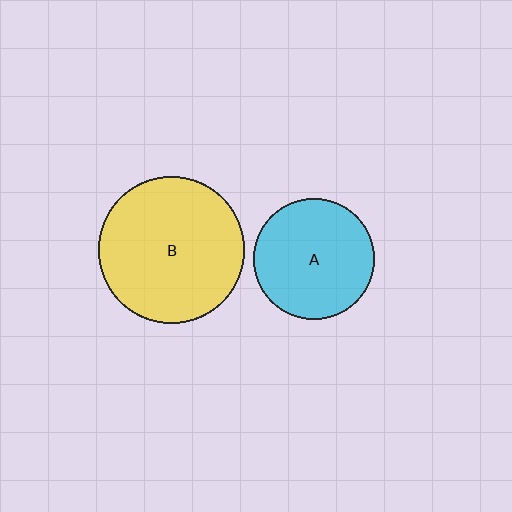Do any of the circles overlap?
No, none of the circles overlap.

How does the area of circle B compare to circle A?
Approximately 1.5 times.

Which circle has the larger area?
Circle B (yellow).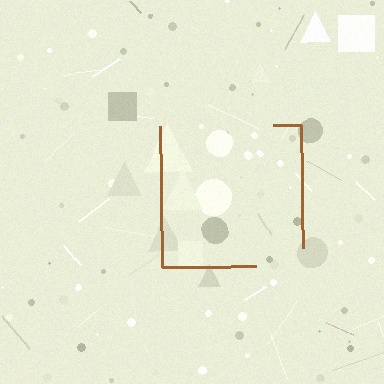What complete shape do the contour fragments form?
The contour fragments form a square.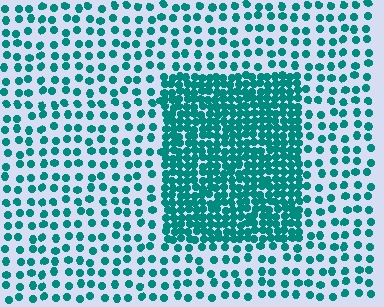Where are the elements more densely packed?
The elements are more densely packed inside the rectangle boundary.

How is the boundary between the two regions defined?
The boundary is defined by a change in element density (approximately 2.7x ratio). All elements are the same color, size, and shape.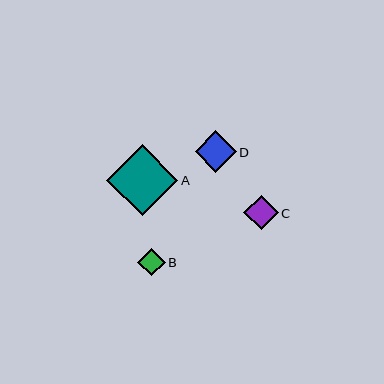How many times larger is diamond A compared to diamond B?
Diamond A is approximately 2.6 times the size of diamond B.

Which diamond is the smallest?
Diamond B is the smallest with a size of approximately 28 pixels.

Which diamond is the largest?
Diamond A is the largest with a size of approximately 72 pixels.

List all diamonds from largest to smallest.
From largest to smallest: A, D, C, B.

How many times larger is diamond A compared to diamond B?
Diamond A is approximately 2.6 times the size of diamond B.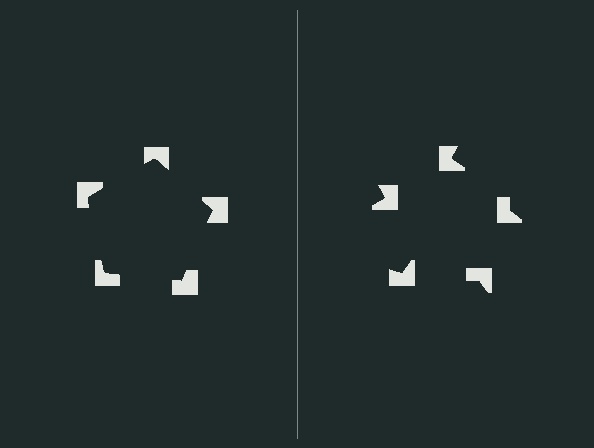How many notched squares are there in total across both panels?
10 — 5 on each side.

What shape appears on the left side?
An illusory pentagon.